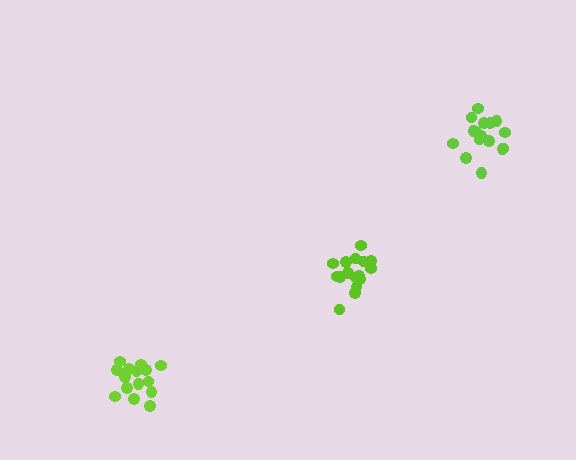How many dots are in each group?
Group 1: 16 dots, Group 2: 16 dots, Group 3: 16 dots (48 total).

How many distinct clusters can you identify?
There are 3 distinct clusters.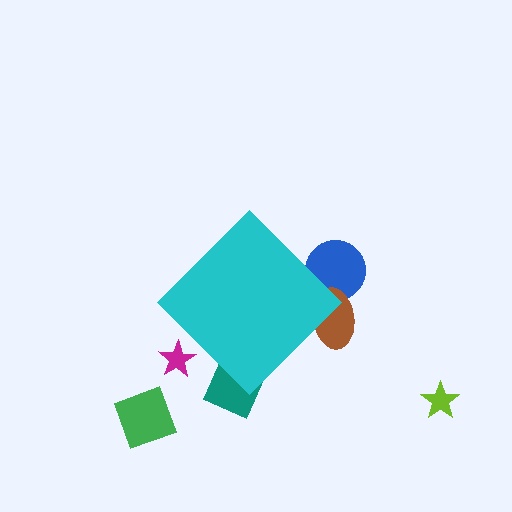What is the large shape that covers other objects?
A cyan diamond.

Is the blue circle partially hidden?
Yes, the blue circle is partially hidden behind the cyan diamond.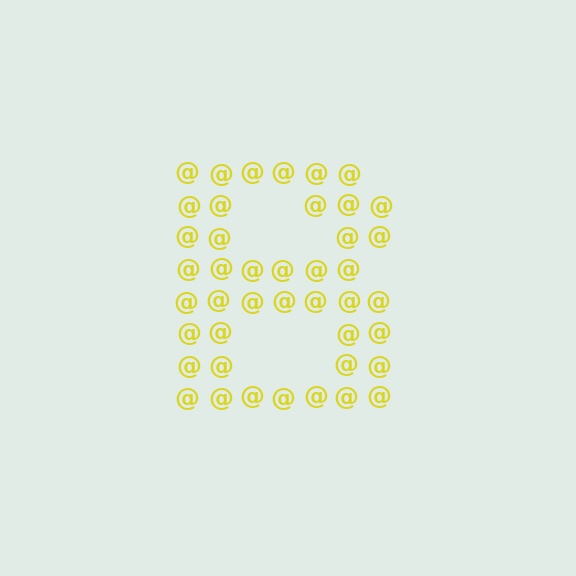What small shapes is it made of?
It is made of small at signs.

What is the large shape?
The large shape is the letter B.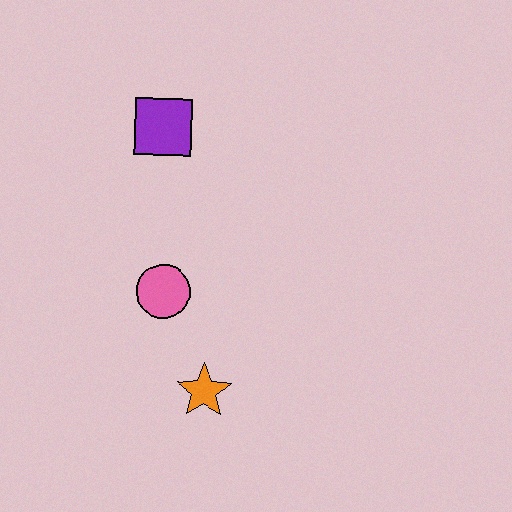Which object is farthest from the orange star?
The purple square is farthest from the orange star.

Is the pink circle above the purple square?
No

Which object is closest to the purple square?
The pink circle is closest to the purple square.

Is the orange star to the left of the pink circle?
No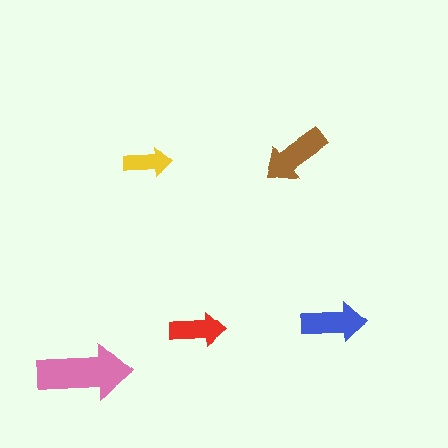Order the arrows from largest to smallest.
the pink one, the brown one, the blue one, the red one, the yellow one.